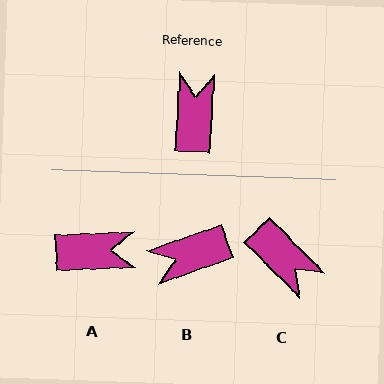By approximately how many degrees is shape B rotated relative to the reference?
Approximately 113 degrees counter-clockwise.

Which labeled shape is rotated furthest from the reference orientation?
C, about 132 degrees away.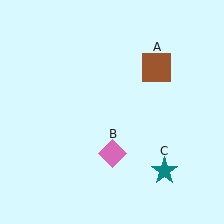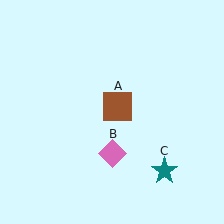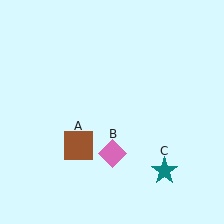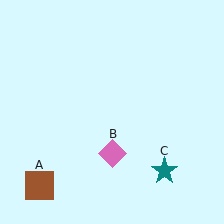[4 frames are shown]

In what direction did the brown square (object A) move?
The brown square (object A) moved down and to the left.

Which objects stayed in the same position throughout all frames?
Pink diamond (object B) and teal star (object C) remained stationary.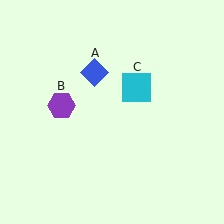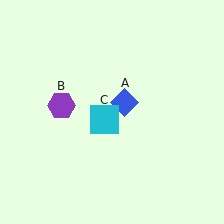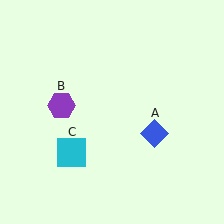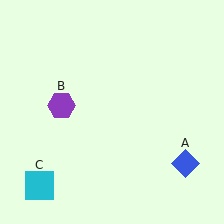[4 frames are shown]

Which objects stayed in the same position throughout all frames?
Purple hexagon (object B) remained stationary.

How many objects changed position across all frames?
2 objects changed position: blue diamond (object A), cyan square (object C).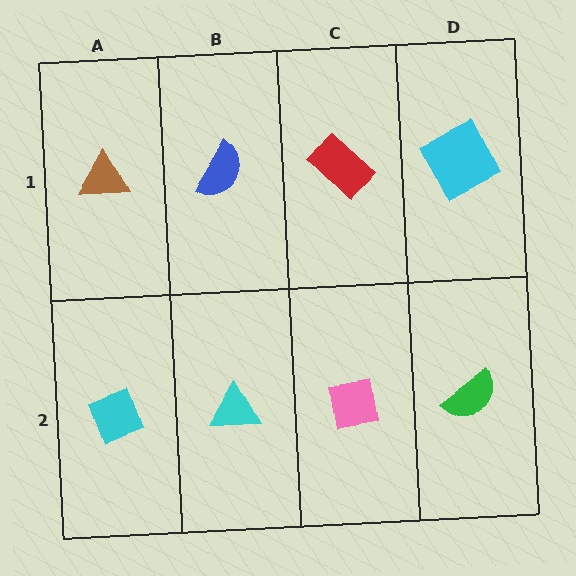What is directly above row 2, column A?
A brown triangle.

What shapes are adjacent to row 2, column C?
A red rectangle (row 1, column C), a cyan triangle (row 2, column B), a green semicircle (row 2, column D).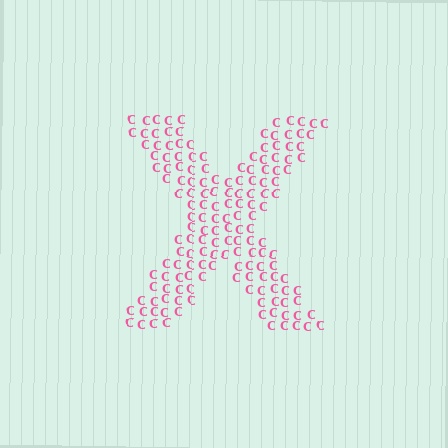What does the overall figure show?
The overall figure shows the letter X.